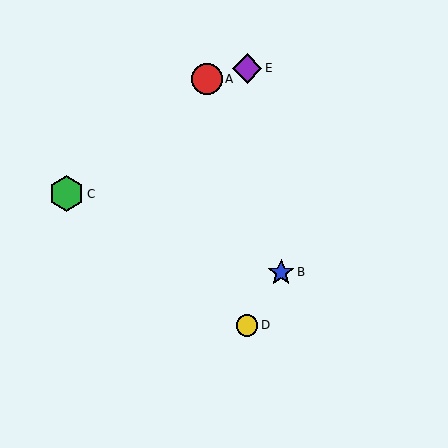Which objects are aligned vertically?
Objects D, E are aligned vertically.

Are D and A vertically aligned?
No, D is at x≈247 and A is at x≈207.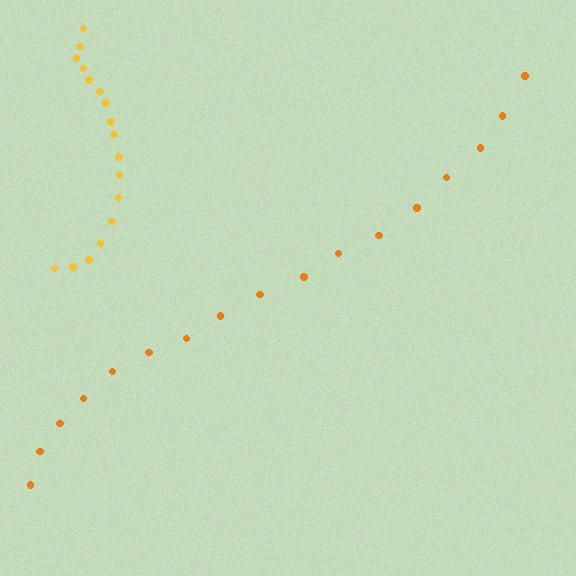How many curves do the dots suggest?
There are 2 distinct paths.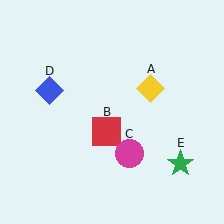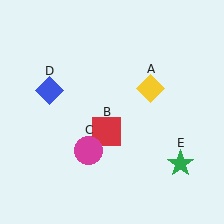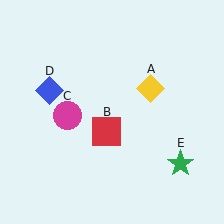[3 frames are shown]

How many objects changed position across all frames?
1 object changed position: magenta circle (object C).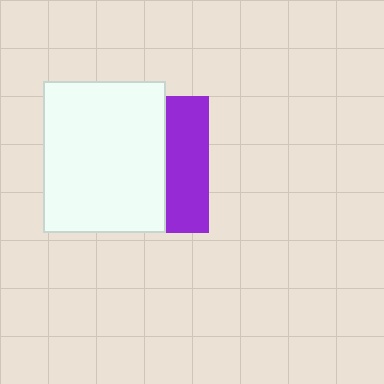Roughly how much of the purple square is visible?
A small part of it is visible (roughly 32%).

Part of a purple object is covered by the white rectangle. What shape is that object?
It is a square.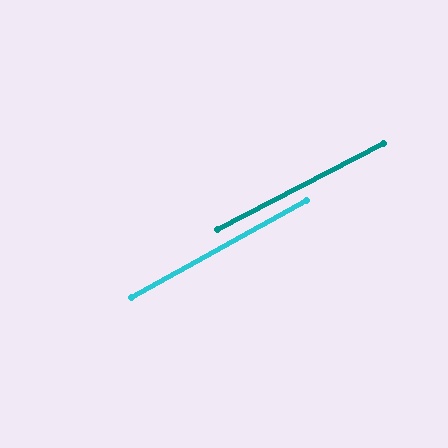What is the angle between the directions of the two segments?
Approximately 1 degree.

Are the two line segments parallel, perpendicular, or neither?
Parallel — their directions differ by only 1.2°.